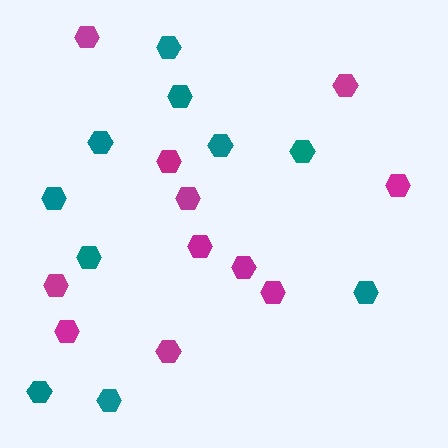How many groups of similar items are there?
There are 2 groups: one group of teal hexagons (10) and one group of magenta hexagons (11).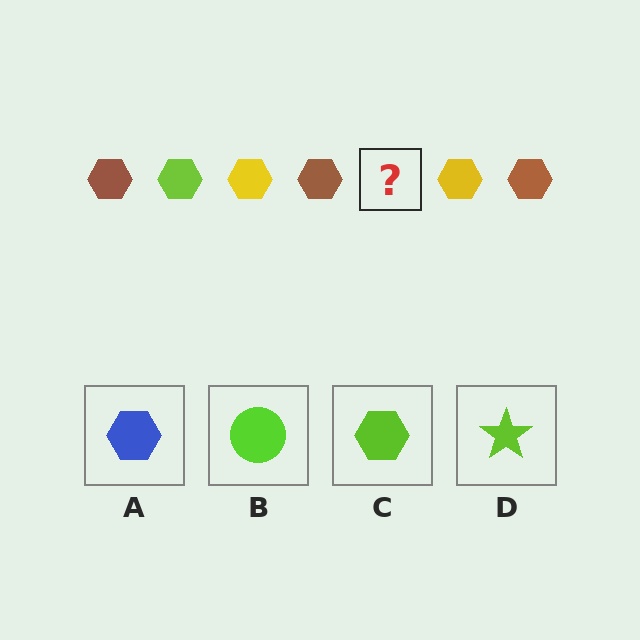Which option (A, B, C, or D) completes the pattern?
C.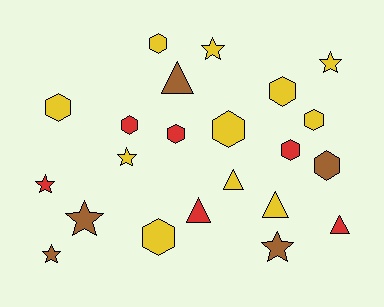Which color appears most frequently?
Yellow, with 11 objects.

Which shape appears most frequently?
Hexagon, with 10 objects.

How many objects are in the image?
There are 22 objects.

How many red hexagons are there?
There are 3 red hexagons.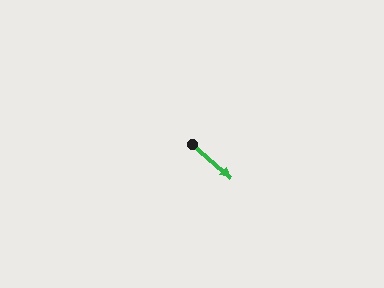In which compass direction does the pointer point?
Southeast.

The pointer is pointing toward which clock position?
Roughly 4 o'clock.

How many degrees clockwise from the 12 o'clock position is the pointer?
Approximately 131 degrees.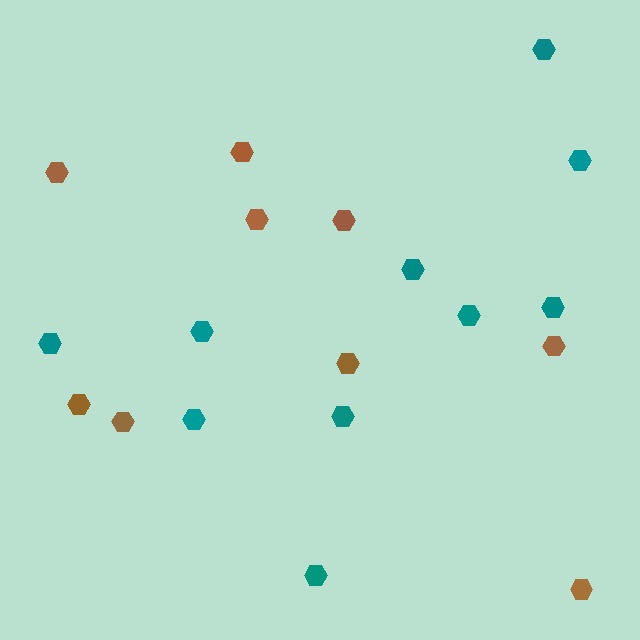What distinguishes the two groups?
There are 2 groups: one group of teal hexagons (10) and one group of brown hexagons (9).